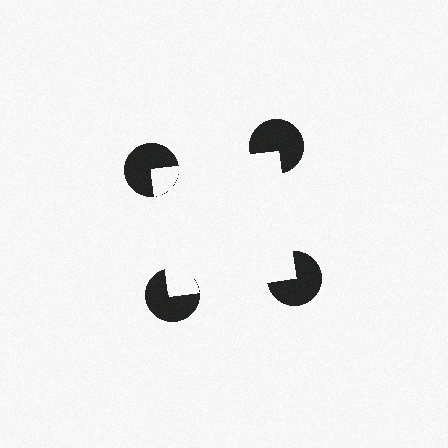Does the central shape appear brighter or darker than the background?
It typically appears slightly brighter than the background, even though no actual brightness change is drawn.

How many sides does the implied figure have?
4 sides.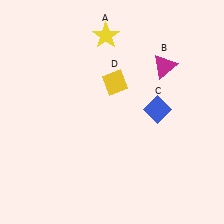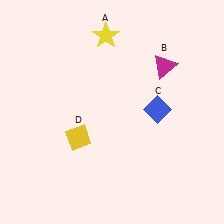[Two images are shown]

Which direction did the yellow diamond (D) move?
The yellow diamond (D) moved down.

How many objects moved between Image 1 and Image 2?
1 object moved between the two images.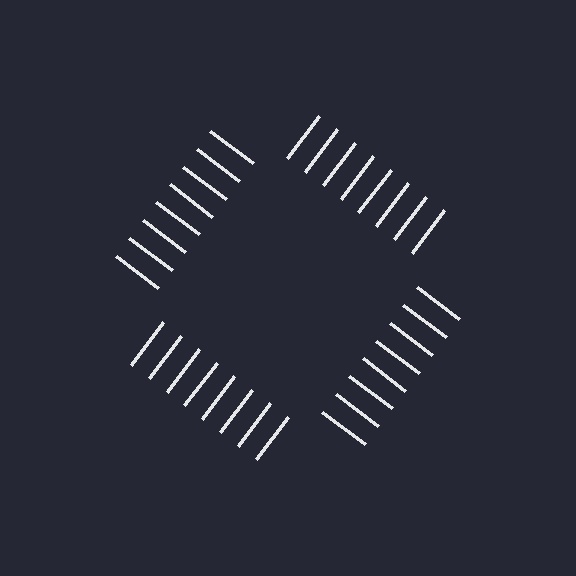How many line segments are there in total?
32 — 8 along each of the 4 edges.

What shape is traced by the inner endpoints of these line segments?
An illusory square — the line segments terminate on its edges but no continuous stroke is drawn.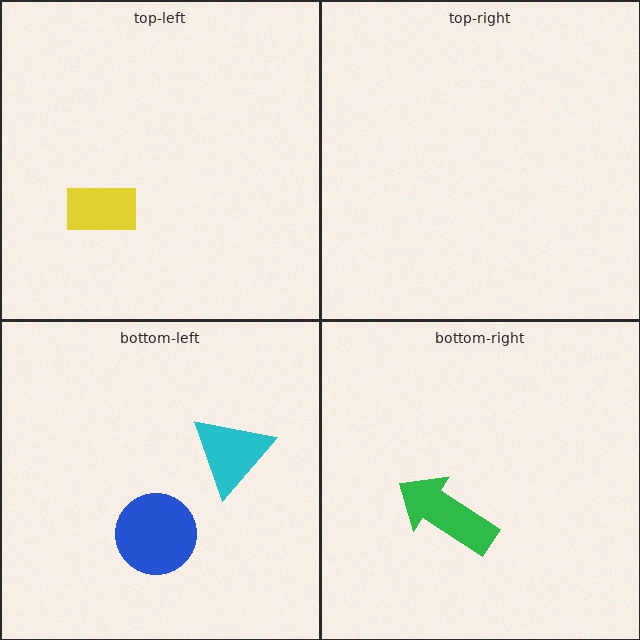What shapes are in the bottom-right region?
The green arrow.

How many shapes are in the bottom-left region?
2.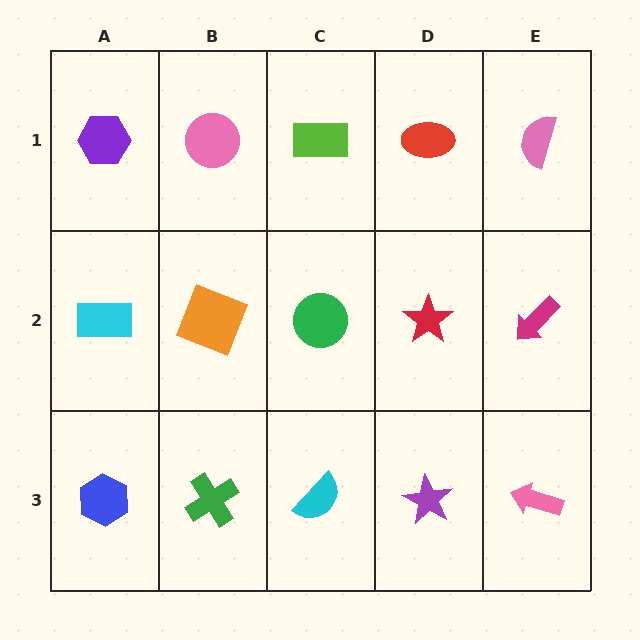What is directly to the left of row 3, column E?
A purple star.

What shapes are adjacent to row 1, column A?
A cyan rectangle (row 2, column A), a pink circle (row 1, column B).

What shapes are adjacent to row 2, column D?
A red ellipse (row 1, column D), a purple star (row 3, column D), a green circle (row 2, column C), a magenta arrow (row 2, column E).